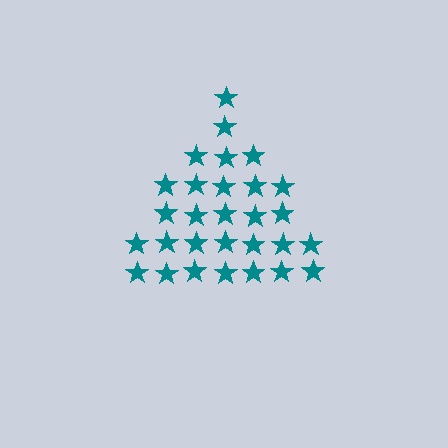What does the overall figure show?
The overall figure shows a triangle.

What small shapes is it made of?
It is made of small stars.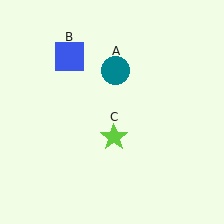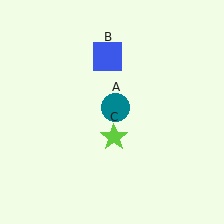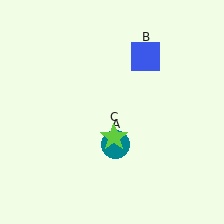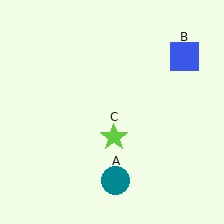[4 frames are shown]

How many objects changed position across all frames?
2 objects changed position: teal circle (object A), blue square (object B).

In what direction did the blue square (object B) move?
The blue square (object B) moved right.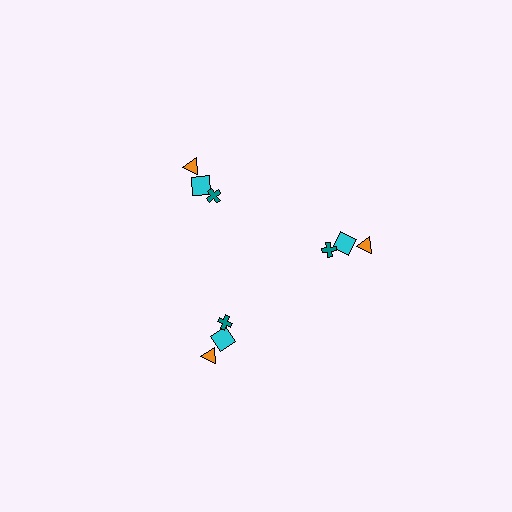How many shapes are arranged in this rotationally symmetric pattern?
There are 9 shapes, arranged in 3 groups of 3.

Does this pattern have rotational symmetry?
Yes, this pattern has 3-fold rotational symmetry. It looks the same after rotating 120 degrees around the center.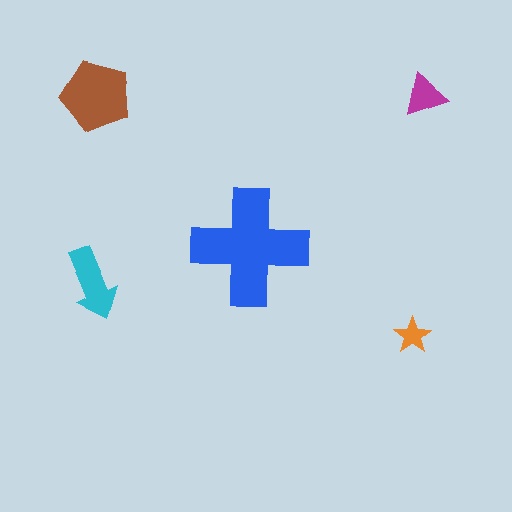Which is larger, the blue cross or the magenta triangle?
The blue cross.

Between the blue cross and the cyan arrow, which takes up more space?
The blue cross.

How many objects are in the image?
There are 5 objects in the image.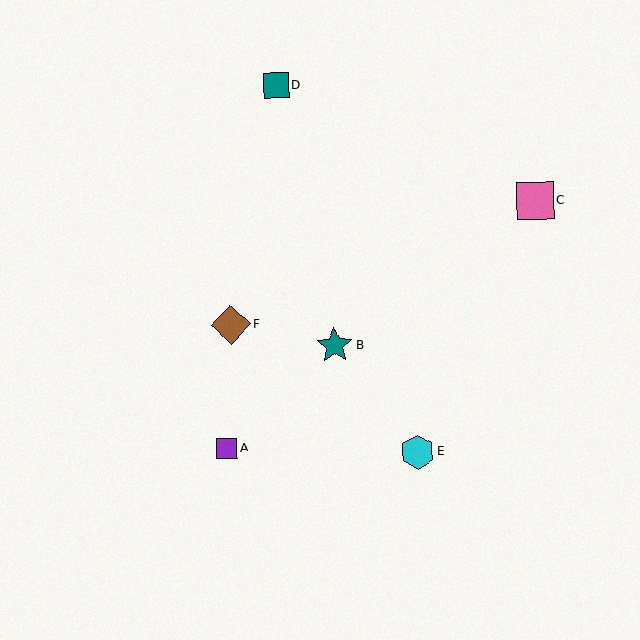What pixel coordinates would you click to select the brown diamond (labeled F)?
Click at (231, 325) to select the brown diamond F.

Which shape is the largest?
The brown diamond (labeled F) is the largest.